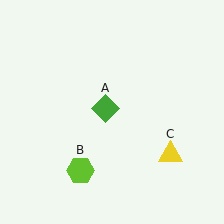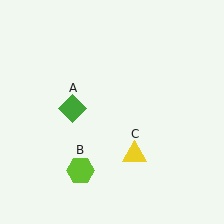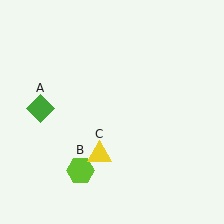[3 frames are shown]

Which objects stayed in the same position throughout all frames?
Lime hexagon (object B) remained stationary.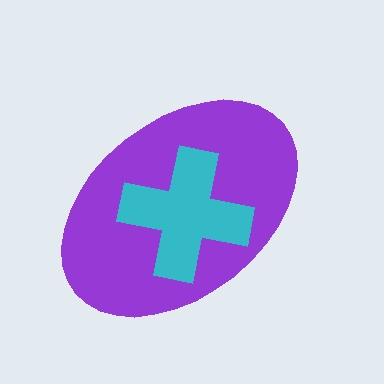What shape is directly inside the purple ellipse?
The cyan cross.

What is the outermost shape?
The purple ellipse.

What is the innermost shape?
The cyan cross.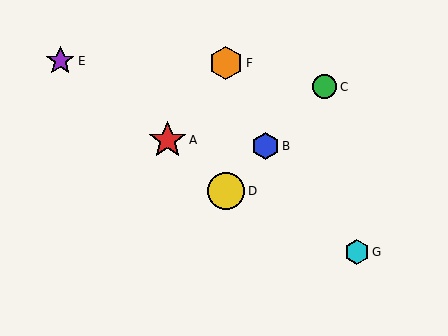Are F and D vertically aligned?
Yes, both are at x≈226.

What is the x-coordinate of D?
Object D is at x≈226.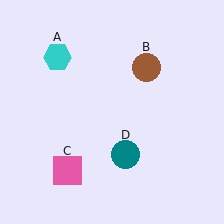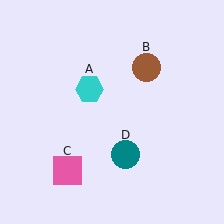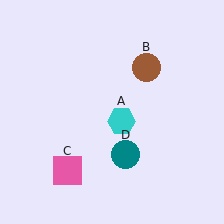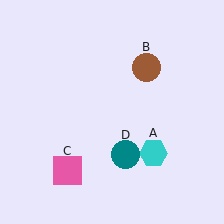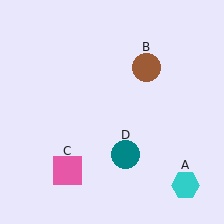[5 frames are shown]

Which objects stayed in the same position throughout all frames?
Brown circle (object B) and pink square (object C) and teal circle (object D) remained stationary.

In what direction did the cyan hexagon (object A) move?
The cyan hexagon (object A) moved down and to the right.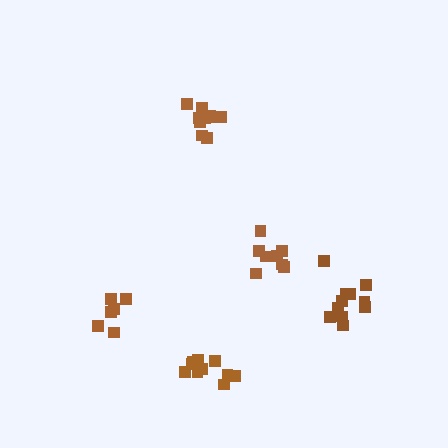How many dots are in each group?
Group 1: 11 dots, Group 2: 8 dots, Group 3: 10 dots, Group 4: 11 dots, Group 5: 6 dots (46 total).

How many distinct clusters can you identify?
There are 5 distinct clusters.